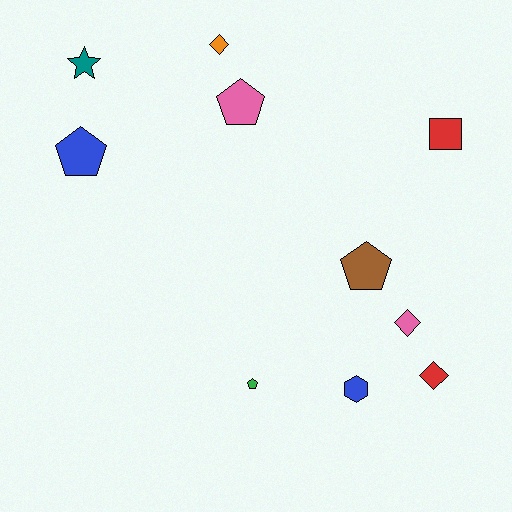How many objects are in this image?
There are 10 objects.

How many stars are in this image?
There is 1 star.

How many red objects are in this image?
There are 2 red objects.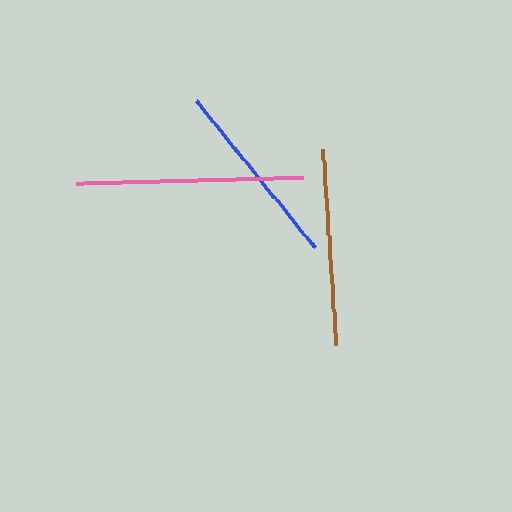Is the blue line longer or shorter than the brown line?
The brown line is longer than the blue line.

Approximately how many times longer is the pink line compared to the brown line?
The pink line is approximately 1.2 times the length of the brown line.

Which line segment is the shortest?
The blue line is the shortest at approximately 189 pixels.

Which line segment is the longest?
The pink line is the longest at approximately 227 pixels.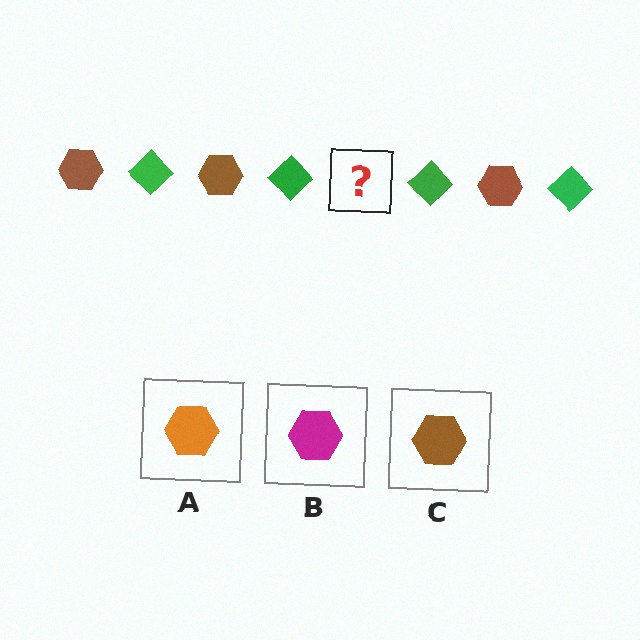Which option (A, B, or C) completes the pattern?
C.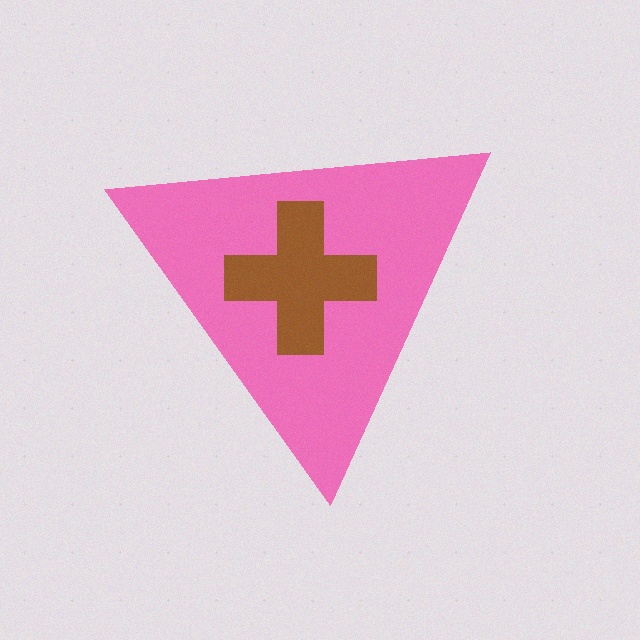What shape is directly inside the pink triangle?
The brown cross.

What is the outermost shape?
The pink triangle.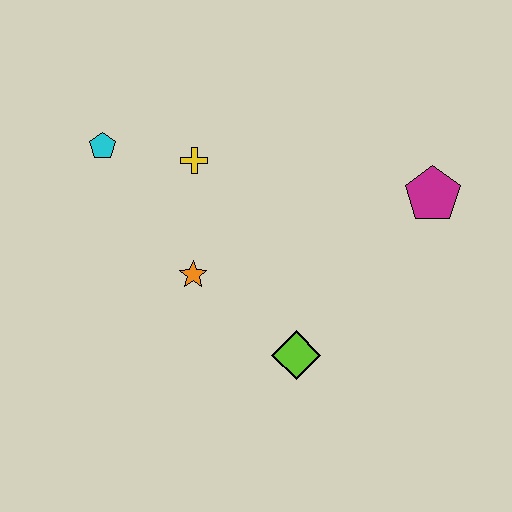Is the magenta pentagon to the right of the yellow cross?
Yes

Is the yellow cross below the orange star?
No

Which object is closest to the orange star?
The yellow cross is closest to the orange star.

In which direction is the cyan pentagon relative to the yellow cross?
The cyan pentagon is to the left of the yellow cross.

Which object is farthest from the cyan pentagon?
The magenta pentagon is farthest from the cyan pentagon.